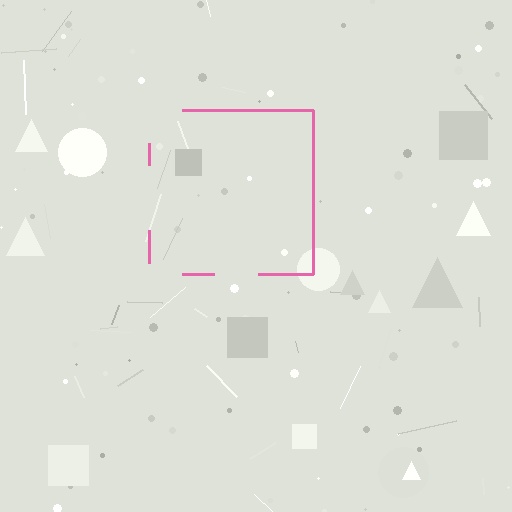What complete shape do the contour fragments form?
The contour fragments form a square.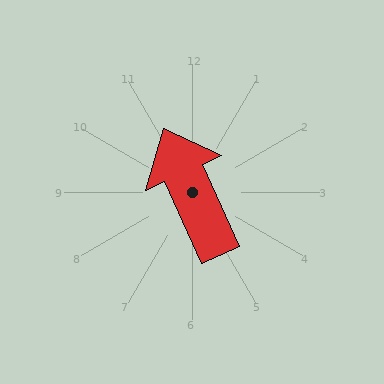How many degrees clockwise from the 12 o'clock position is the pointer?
Approximately 336 degrees.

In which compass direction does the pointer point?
Northwest.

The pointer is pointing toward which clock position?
Roughly 11 o'clock.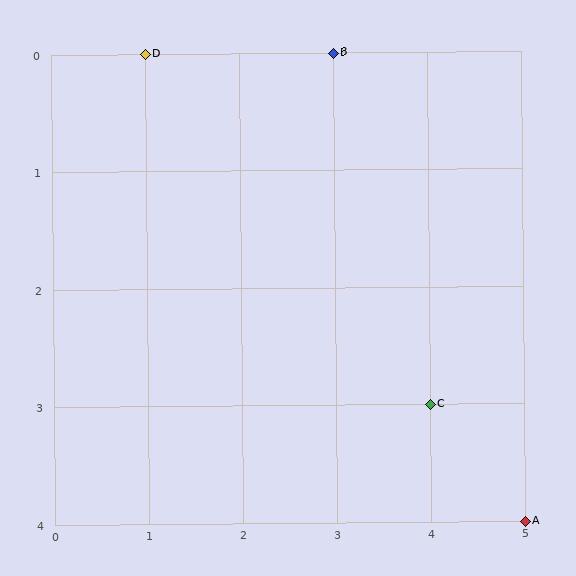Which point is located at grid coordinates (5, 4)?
Point A is at (5, 4).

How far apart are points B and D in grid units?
Points B and D are 2 columns apart.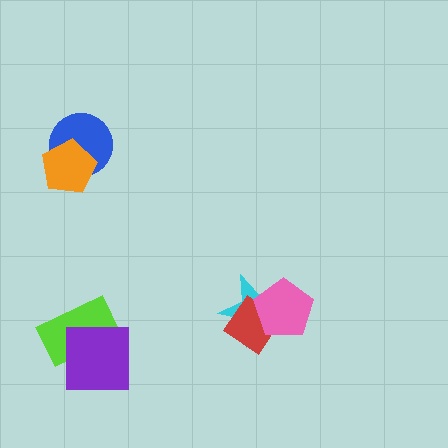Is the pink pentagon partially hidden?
No, no other shape covers it.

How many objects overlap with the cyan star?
2 objects overlap with the cyan star.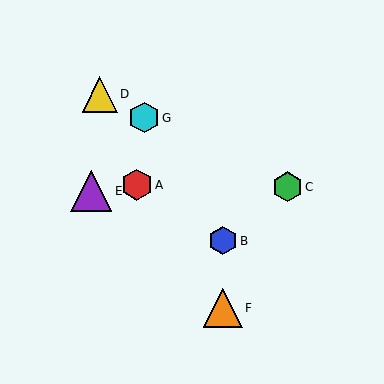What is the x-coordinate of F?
Object F is at x≈223.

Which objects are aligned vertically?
Objects B, F are aligned vertically.